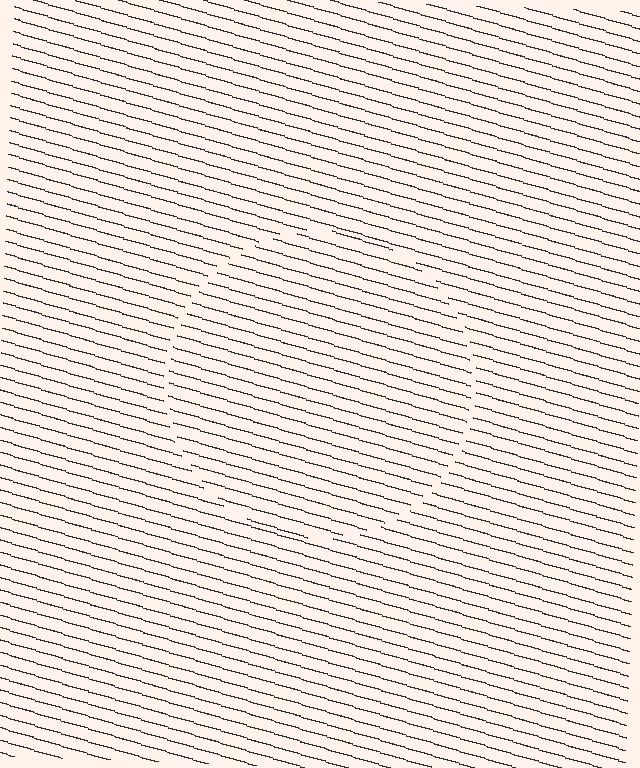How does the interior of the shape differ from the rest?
The interior of the shape contains the same grating, shifted by half a period — the contour is defined by the phase discontinuity where line-ends from the inner and outer gratings abut.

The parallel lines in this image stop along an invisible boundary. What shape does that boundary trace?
An illusory circle. The interior of the shape contains the same grating, shifted by half a period — the contour is defined by the phase discontinuity where line-ends from the inner and outer gratings abut.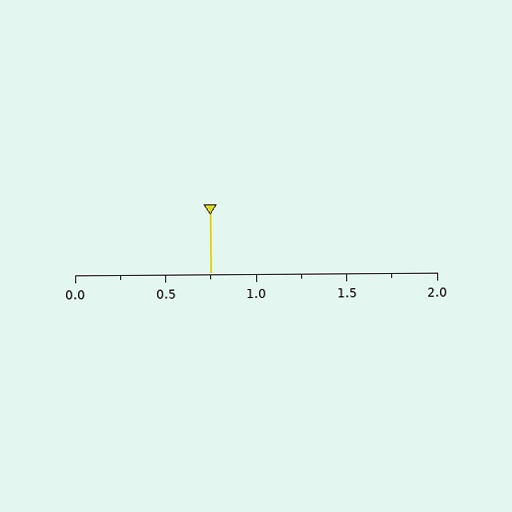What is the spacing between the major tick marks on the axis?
The major ticks are spaced 0.5 apart.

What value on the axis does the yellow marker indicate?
The marker indicates approximately 0.75.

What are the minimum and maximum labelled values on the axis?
The axis runs from 0.0 to 2.0.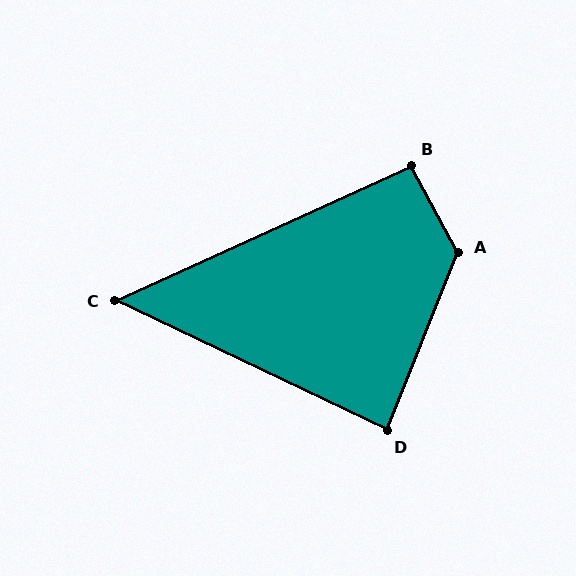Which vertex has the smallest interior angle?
C, at approximately 50 degrees.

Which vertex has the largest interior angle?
A, at approximately 130 degrees.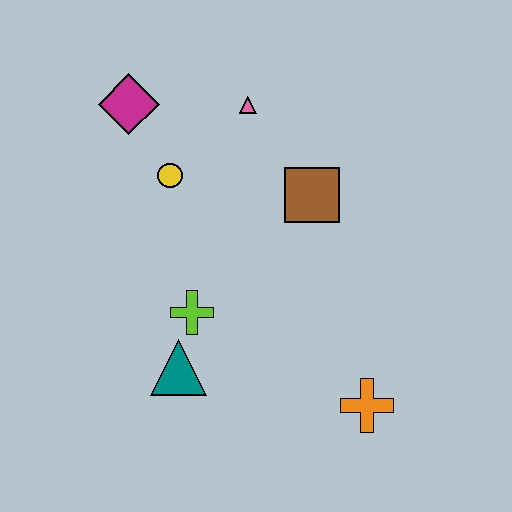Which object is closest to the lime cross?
The teal triangle is closest to the lime cross.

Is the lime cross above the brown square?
No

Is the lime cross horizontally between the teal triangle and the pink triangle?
Yes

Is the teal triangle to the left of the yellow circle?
No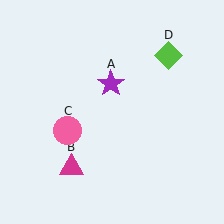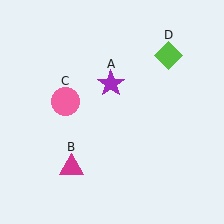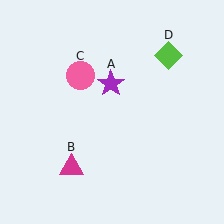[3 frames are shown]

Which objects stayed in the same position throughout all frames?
Purple star (object A) and magenta triangle (object B) and lime diamond (object D) remained stationary.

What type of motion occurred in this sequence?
The pink circle (object C) rotated clockwise around the center of the scene.